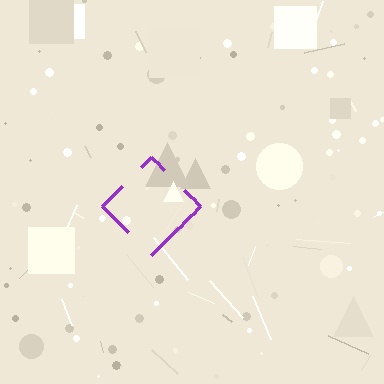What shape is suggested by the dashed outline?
The dashed outline suggests a diamond.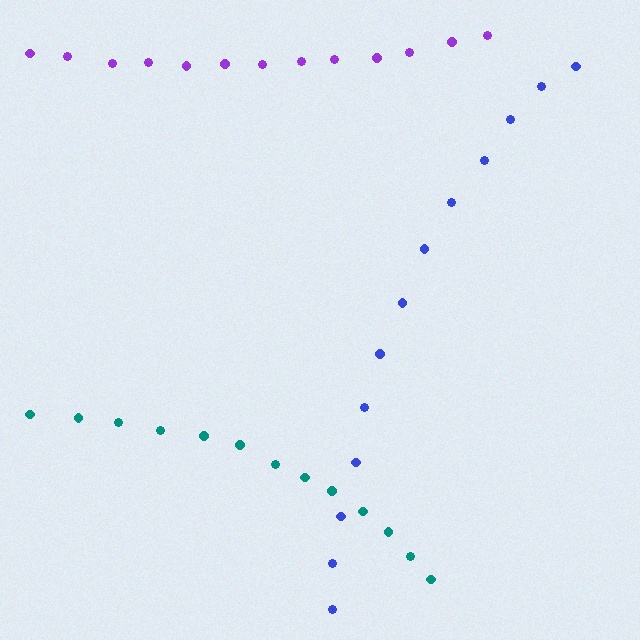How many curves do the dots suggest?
There are 3 distinct paths.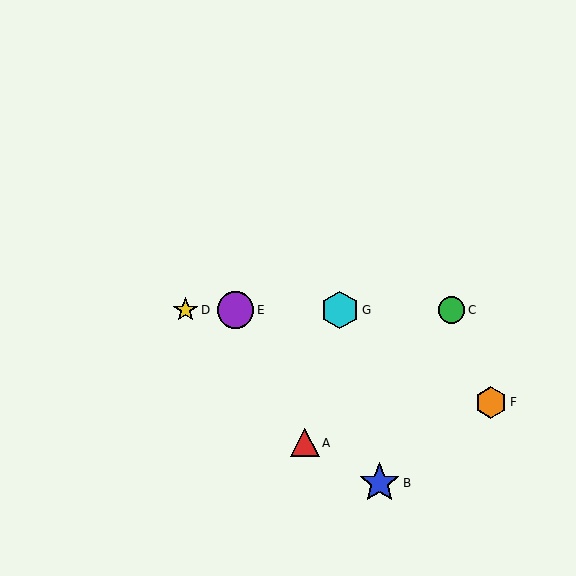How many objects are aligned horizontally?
4 objects (C, D, E, G) are aligned horizontally.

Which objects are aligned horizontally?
Objects C, D, E, G are aligned horizontally.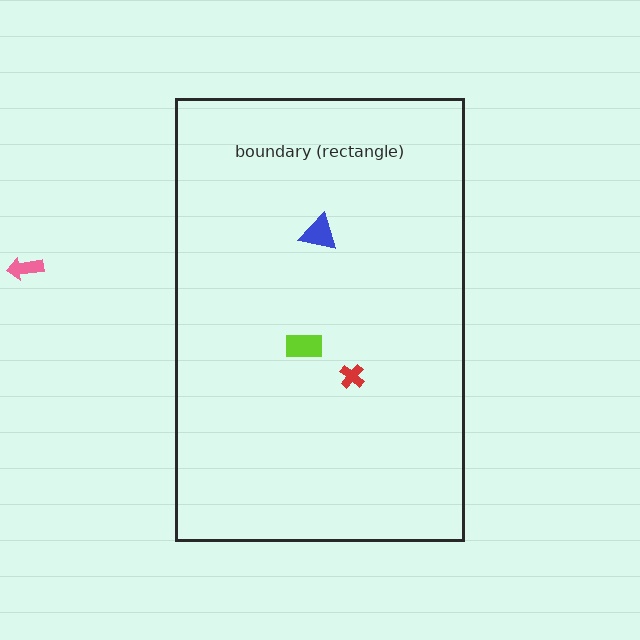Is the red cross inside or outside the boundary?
Inside.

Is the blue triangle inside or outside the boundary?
Inside.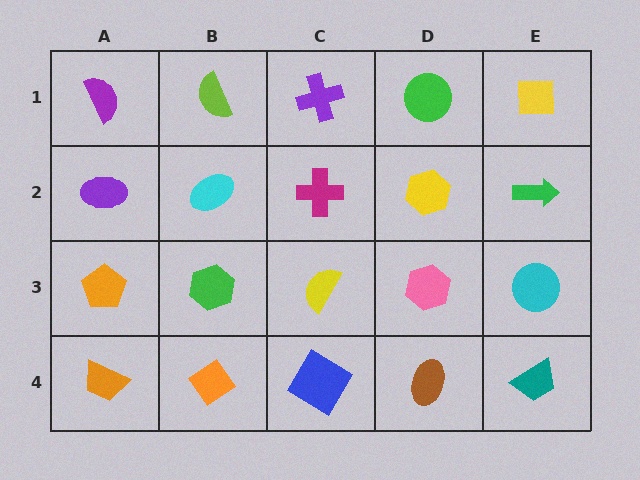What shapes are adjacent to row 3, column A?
A purple ellipse (row 2, column A), an orange trapezoid (row 4, column A), a green hexagon (row 3, column B).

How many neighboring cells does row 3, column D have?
4.